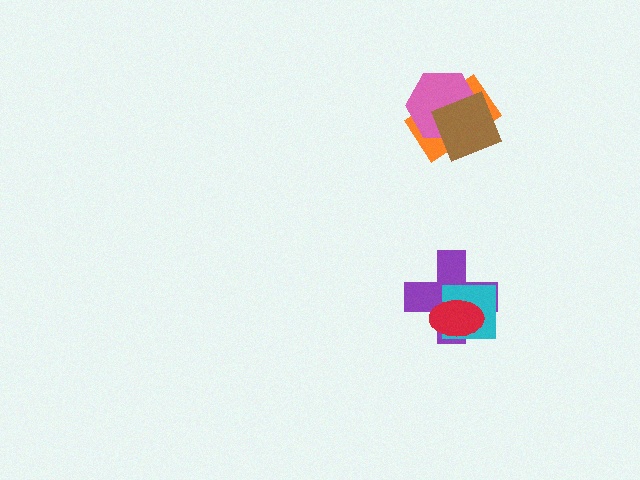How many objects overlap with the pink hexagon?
2 objects overlap with the pink hexagon.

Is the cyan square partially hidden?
Yes, it is partially covered by another shape.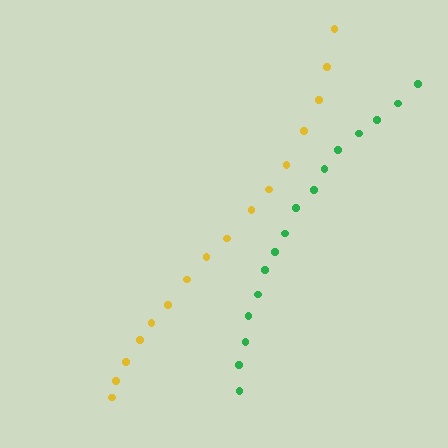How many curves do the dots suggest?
There are 2 distinct paths.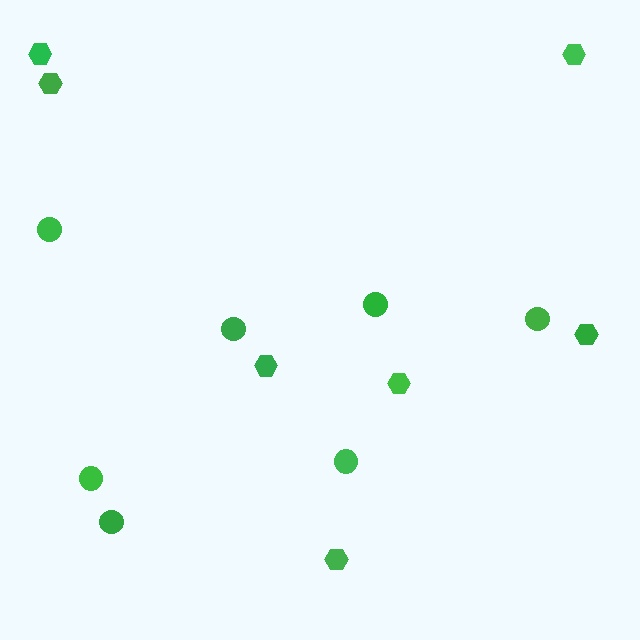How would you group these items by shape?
There are 2 groups: one group of circles (7) and one group of hexagons (7).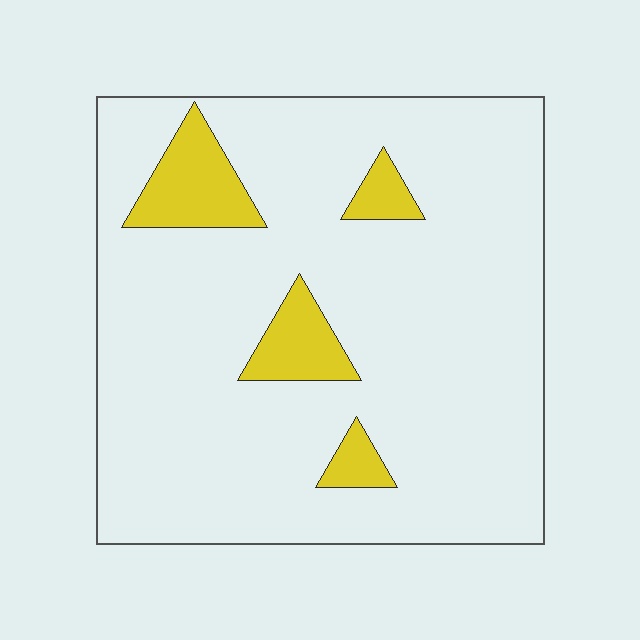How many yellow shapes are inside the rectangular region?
4.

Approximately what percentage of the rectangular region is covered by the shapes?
Approximately 10%.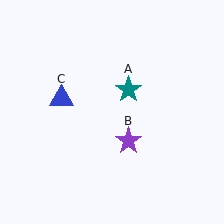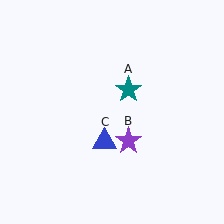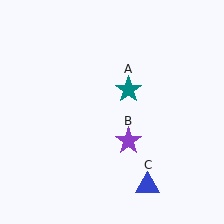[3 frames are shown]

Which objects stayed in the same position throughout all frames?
Teal star (object A) and purple star (object B) remained stationary.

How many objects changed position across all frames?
1 object changed position: blue triangle (object C).